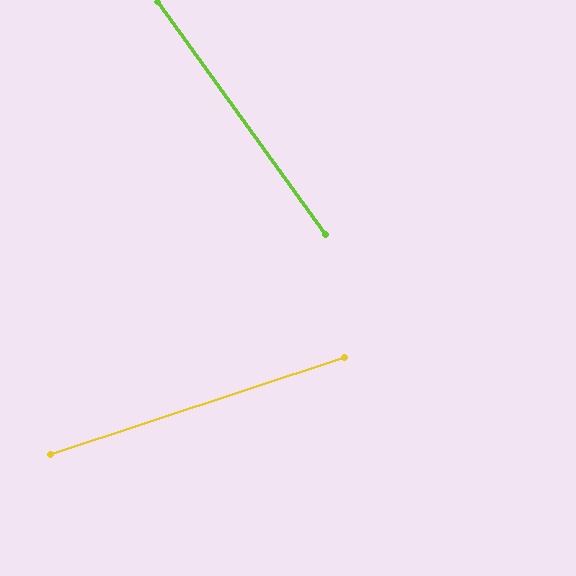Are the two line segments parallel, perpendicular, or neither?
Neither parallel nor perpendicular — they differ by about 72°.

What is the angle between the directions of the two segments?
Approximately 72 degrees.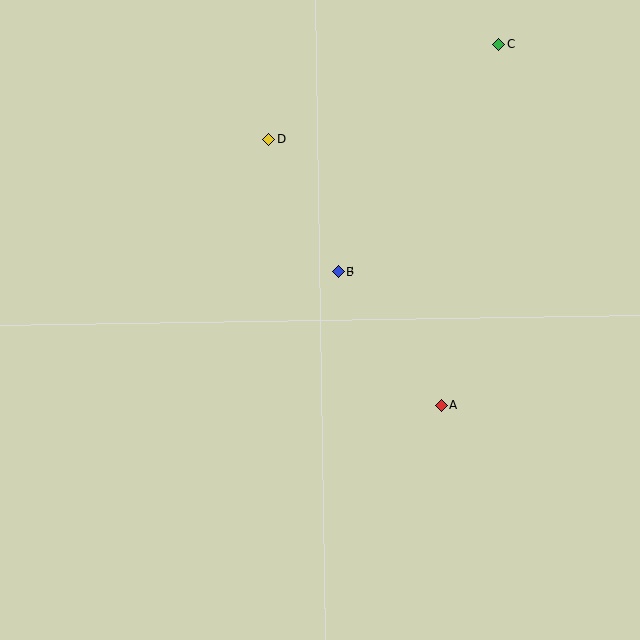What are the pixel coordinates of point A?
Point A is at (441, 405).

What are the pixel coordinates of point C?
Point C is at (498, 44).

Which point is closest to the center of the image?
Point B at (338, 271) is closest to the center.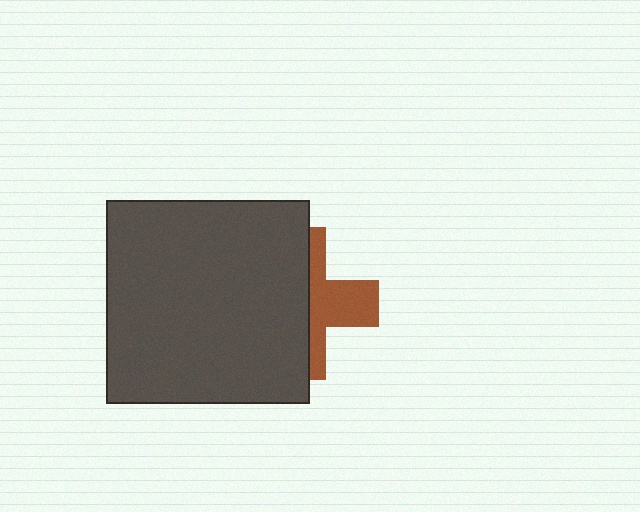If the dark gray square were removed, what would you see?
You would see the complete brown cross.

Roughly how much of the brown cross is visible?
A small part of it is visible (roughly 41%).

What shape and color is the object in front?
The object in front is a dark gray square.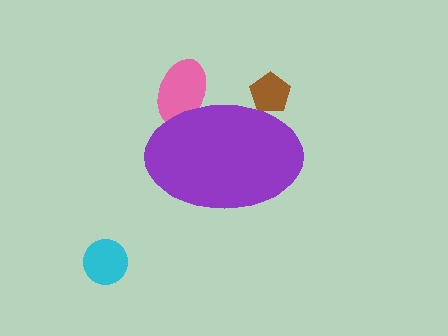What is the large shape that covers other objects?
A purple ellipse.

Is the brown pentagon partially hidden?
Yes, the brown pentagon is partially hidden behind the purple ellipse.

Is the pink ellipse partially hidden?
Yes, the pink ellipse is partially hidden behind the purple ellipse.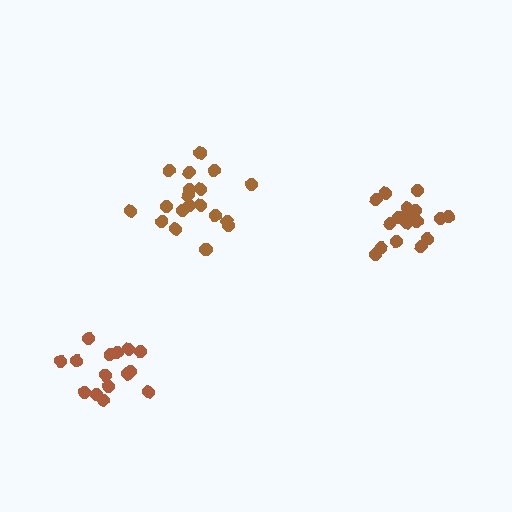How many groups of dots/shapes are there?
There are 3 groups.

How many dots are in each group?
Group 1: 18 dots, Group 2: 19 dots, Group 3: 15 dots (52 total).